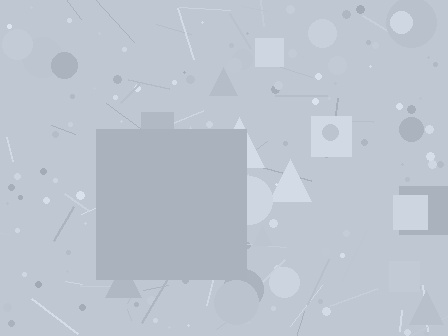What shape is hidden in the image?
A square is hidden in the image.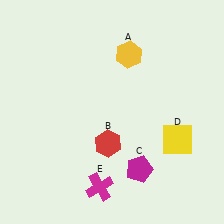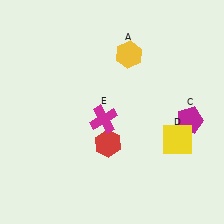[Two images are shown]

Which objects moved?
The objects that moved are: the magenta pentagon (C), the magenta cross (E).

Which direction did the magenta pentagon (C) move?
The magenta pentagon (C) moved right.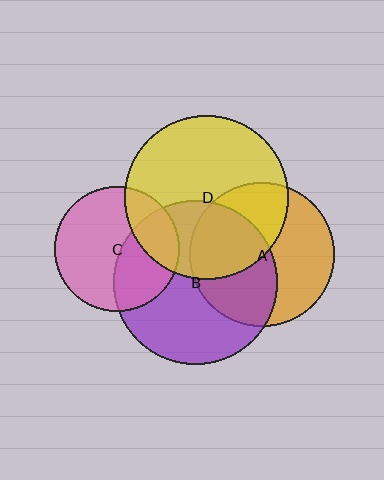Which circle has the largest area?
Circle D (yellow).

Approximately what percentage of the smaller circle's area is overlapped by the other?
Approximately 40%.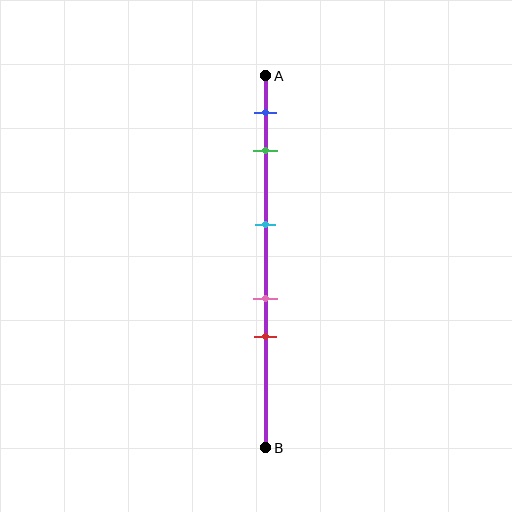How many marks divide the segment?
There are 5 marks dividing the segment.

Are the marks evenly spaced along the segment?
No, the marks are not evenly spaced.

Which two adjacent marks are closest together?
The pink and red marks are the closest adjacent pair.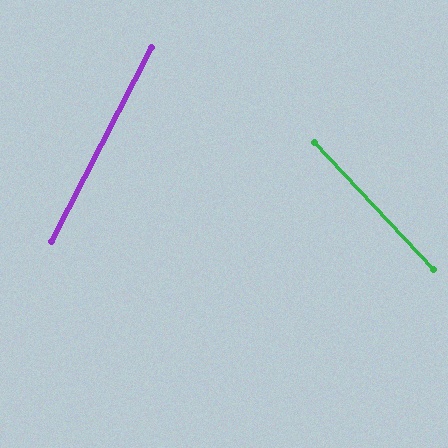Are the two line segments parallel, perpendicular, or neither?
Neither parallel nor perpendicular — they differ by about 71°.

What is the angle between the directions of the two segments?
Approximately 71 degrees.